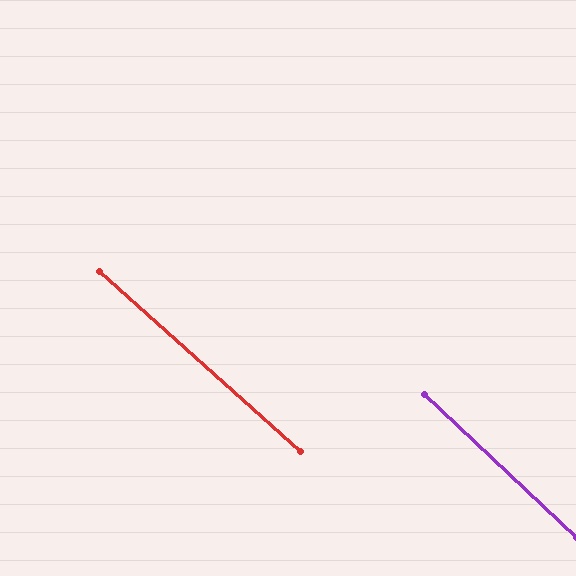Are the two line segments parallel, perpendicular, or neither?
Parallel — their directions differ by only 1.4°.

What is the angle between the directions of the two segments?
Approximately 1 degree.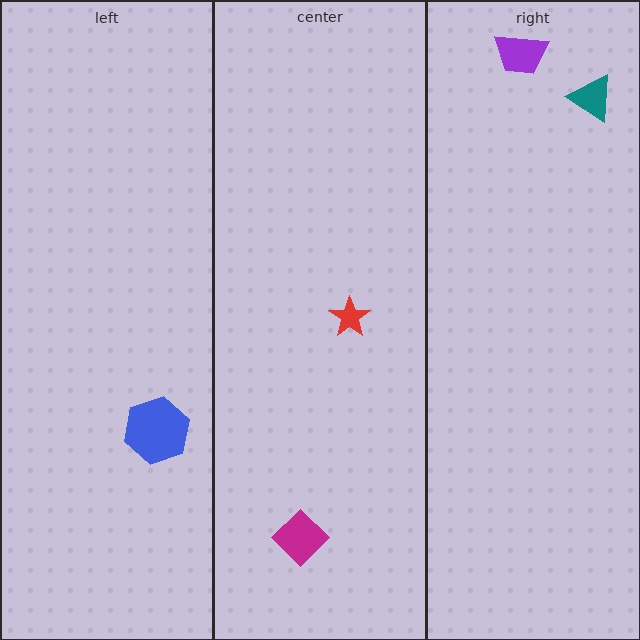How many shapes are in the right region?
2.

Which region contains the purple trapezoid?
The right region.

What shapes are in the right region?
The purple trapezoid, the teal triangle.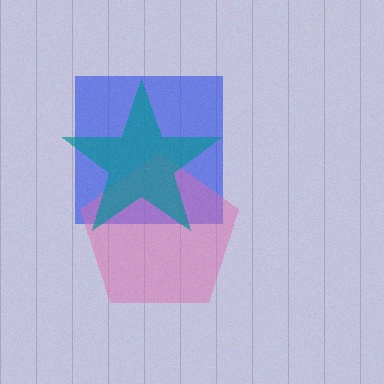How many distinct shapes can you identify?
There are 3 distinct shapes: a blue square, a pink pentagon, a teal star.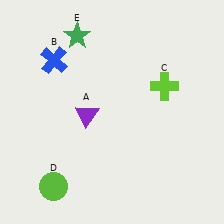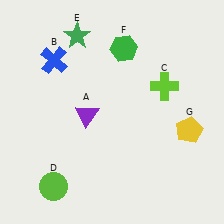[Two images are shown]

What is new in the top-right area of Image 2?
A green hexagon (F) was added in the top-right area of Image 2.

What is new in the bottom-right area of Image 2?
A yellow pentagon (G) was added in the bottom-right area of Image 2.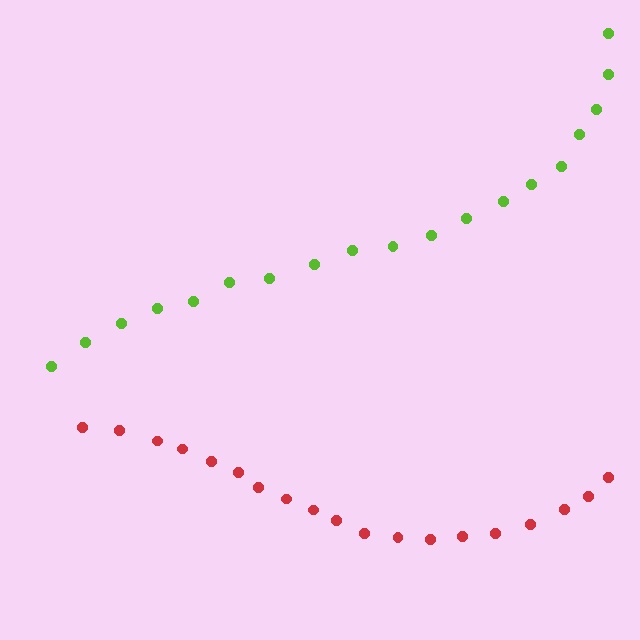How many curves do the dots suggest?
There are 2 distinct paths.